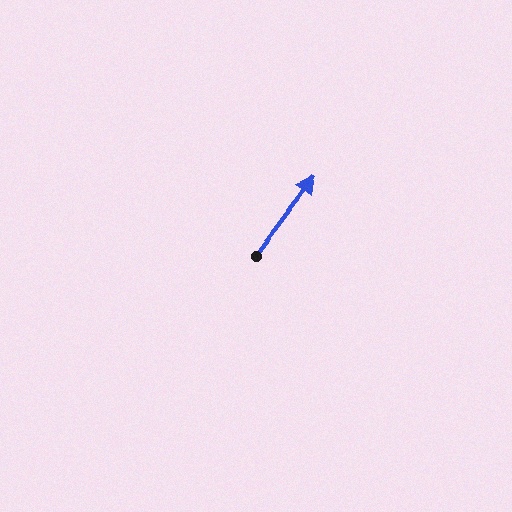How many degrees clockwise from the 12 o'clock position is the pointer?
Approximately 38 degrees.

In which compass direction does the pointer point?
Northeast.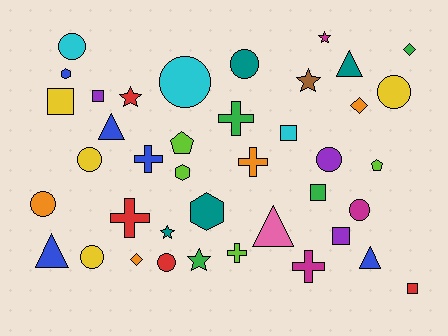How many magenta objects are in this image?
There are 3 magenta objects.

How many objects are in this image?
There are 40 objects.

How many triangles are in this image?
There are 5 triangles.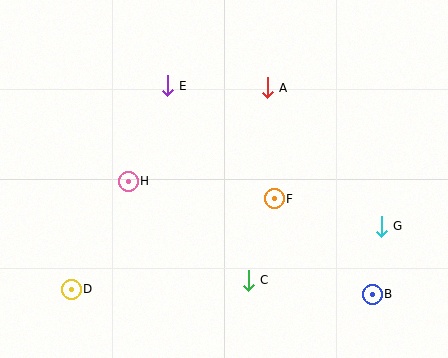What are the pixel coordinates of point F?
Point F is at (274, 199).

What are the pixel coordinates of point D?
Point D is at (71, 289).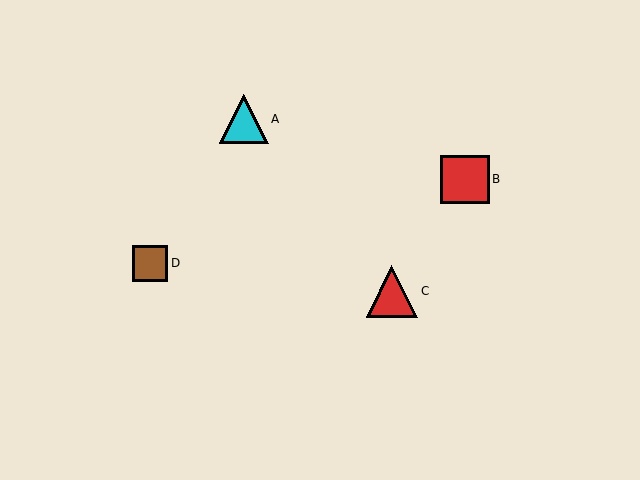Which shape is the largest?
The red triangle (labeled C) is the largest.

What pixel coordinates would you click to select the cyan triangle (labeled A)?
Click at (244, 119) to select the cyan triangle A.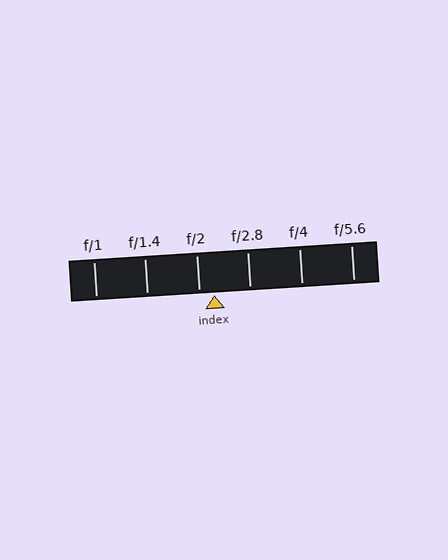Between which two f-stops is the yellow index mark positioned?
The index mark is between f/2 and f/2.8.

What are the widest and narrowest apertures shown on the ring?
The widest aperture shown is f/1 and the narrowest is f/5.6.